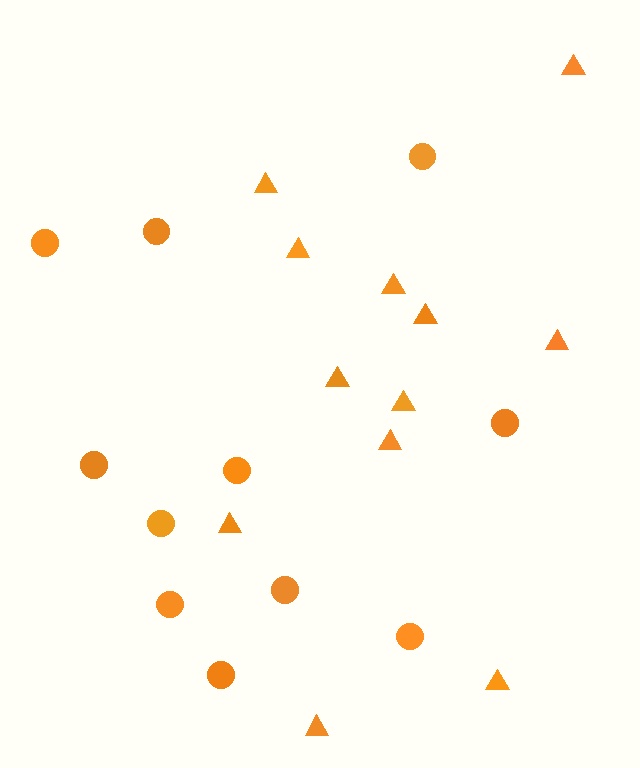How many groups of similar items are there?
There are 2 groups: one group of circles (11) and one group of triangles (12).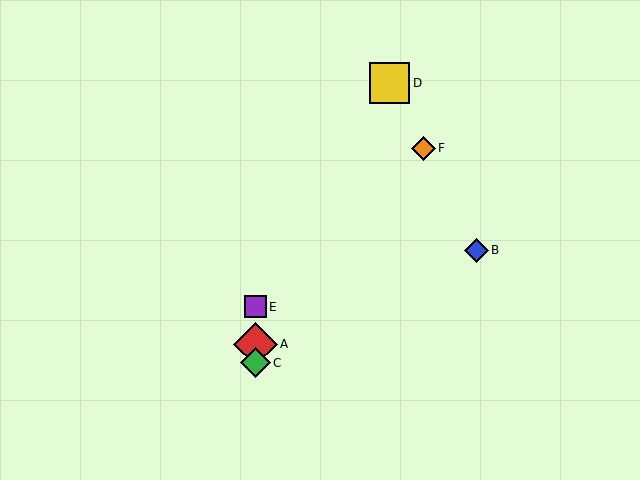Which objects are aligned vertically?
Objects A, C, E are aligned vertically.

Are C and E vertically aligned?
Yes, both are at x≈255.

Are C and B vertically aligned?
No, C is at x≈255 and B is at x≈476.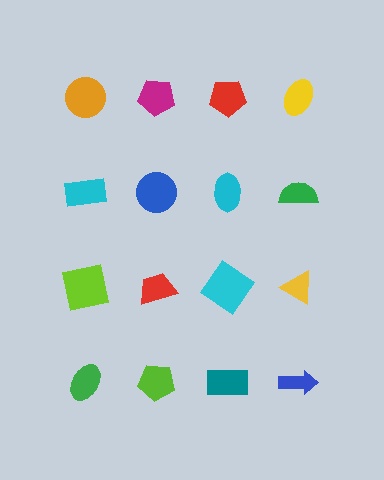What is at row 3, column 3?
A cyan diamond.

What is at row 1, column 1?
An orange circle.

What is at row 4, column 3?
A teal rectangle.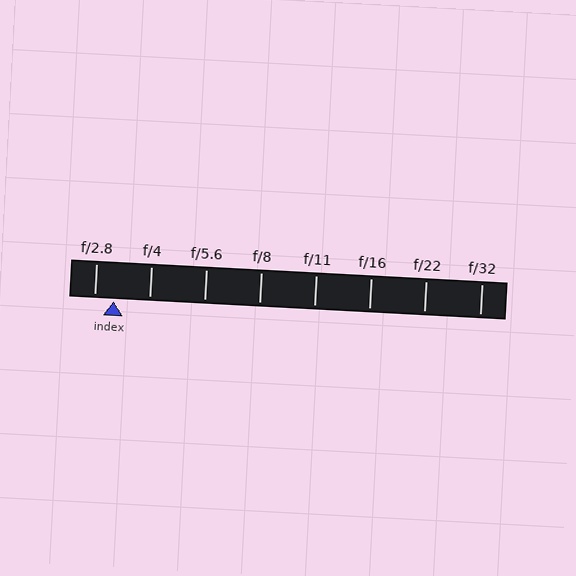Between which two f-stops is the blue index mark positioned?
The index mark is between f/2.8 and f/4.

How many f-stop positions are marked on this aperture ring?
There are 8 f-stop positions marked.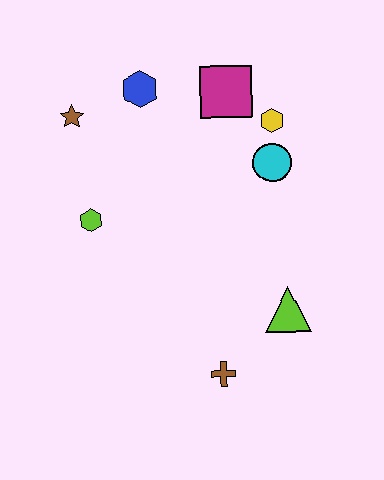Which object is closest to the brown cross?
The lime triangle is closest to the brown cross.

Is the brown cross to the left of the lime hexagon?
No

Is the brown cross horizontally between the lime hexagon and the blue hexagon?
No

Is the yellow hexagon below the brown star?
Yes